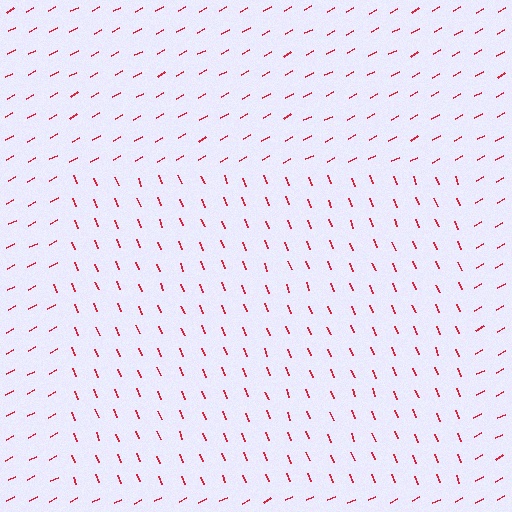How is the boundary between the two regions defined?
The boundary is defined purely by a change in line orientation (approximately 83 degrees difference). All lines are the same color and thickness.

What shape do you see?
I see a rectangle.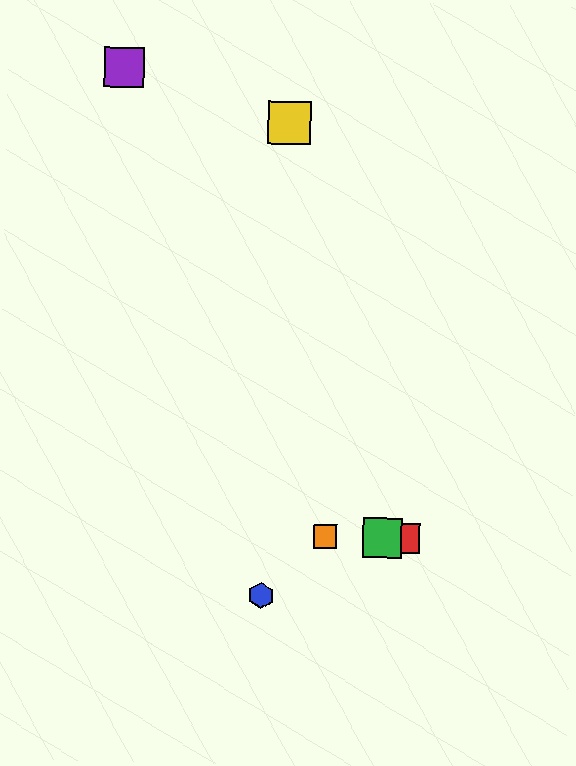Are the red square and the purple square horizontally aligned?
No, the red square is at y≈538 and the purple square is at y≈67.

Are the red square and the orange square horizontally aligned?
Yes, both are at y≈538.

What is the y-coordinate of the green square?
The green square is at y≈538.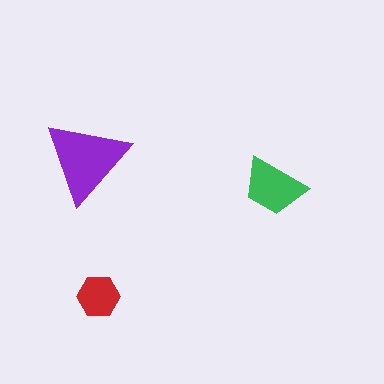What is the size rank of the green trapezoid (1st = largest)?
2nd.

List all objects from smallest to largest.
The red hexagon, the green trapezoid, the purple triangle.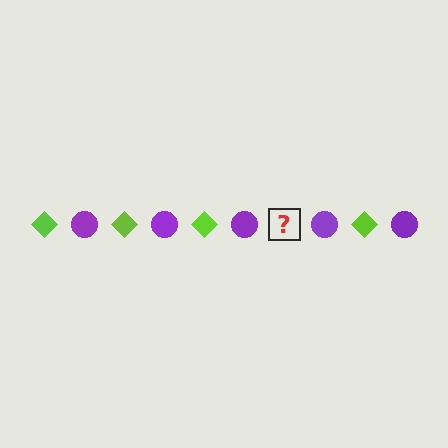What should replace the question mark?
The question mark should be replaced with a lime diamond.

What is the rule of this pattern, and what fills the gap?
The rule is that the pattern alternates between lime diamond and purple circle. The gap should be filled with a lime diamond.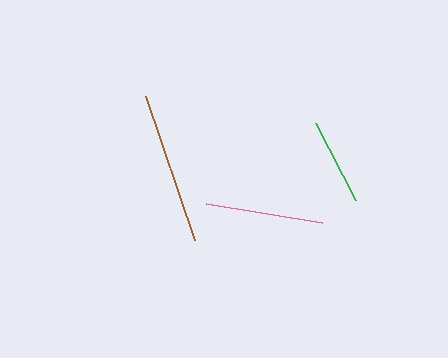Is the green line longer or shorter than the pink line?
The pink line is longer than the green line.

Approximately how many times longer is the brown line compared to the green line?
The brown line is approximately 1.7 times the length of the green line.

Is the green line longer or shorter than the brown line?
The brown line is longer than the green line.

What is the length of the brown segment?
The brown segment is approximately 152 pixels long.